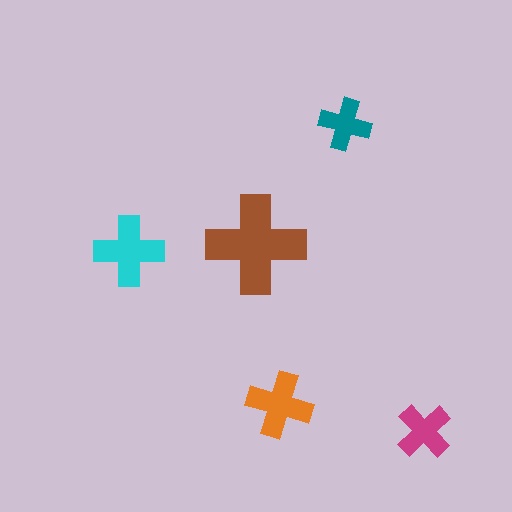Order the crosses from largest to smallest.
the brown one, the cyan one, the orange one, the magenta one, the teal one.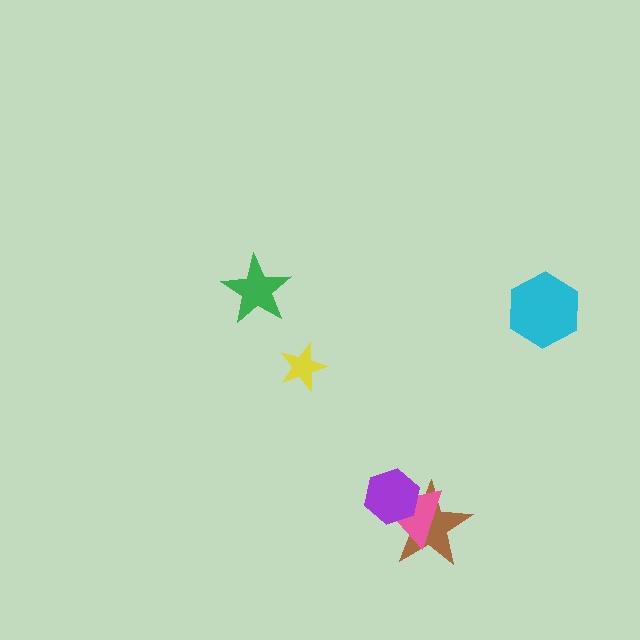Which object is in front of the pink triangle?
The purple hexagon is in front of the pink triangle.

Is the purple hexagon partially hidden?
No, no other shape covers it.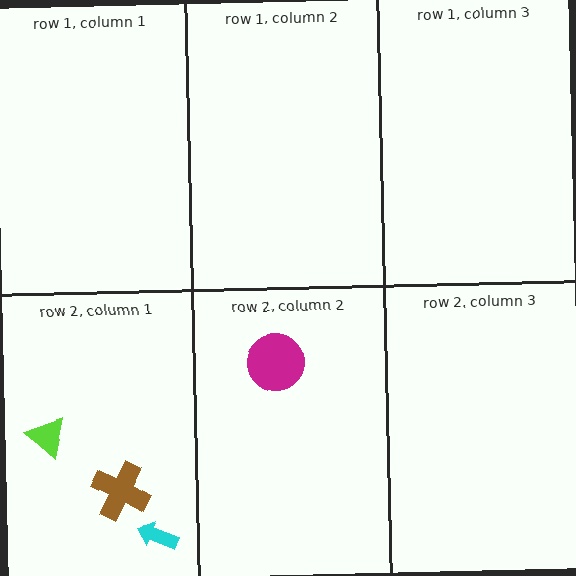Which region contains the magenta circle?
The row 2, column 2 region.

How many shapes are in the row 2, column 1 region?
3.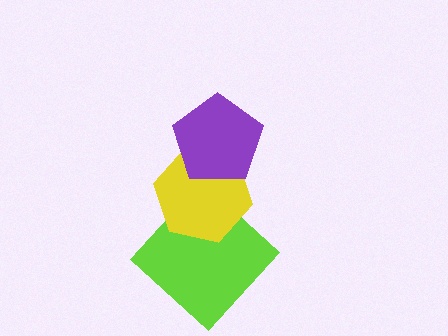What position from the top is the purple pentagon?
The purple pentagon is 1st from the top.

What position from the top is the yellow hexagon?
The yellow hexagon is 2nd from the top.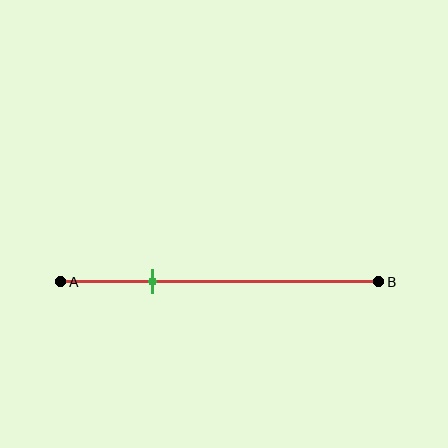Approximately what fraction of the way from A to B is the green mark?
The green mark is approximately 30% of the way from A to B.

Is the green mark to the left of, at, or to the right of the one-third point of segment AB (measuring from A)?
The green mark is to the left of the one-third point of segment AB.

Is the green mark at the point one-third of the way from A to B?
No, the mark is at about 30% from A, not at the 33% one-third point.